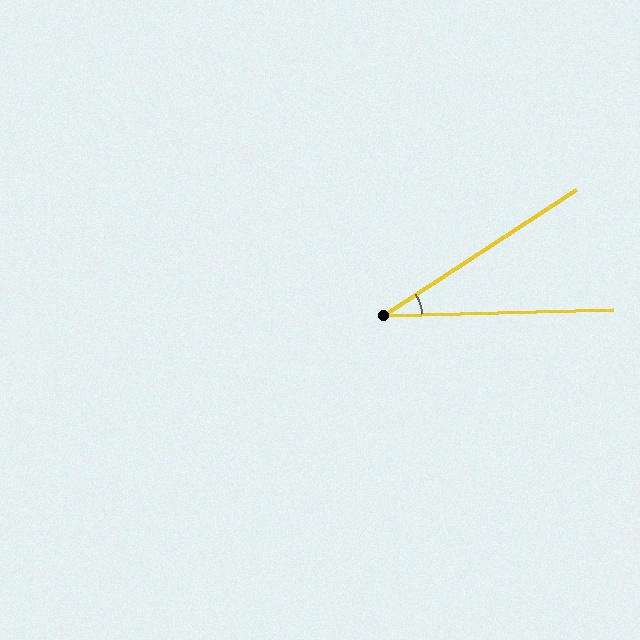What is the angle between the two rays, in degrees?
Approximately 32 degrees.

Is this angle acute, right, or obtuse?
It is acute.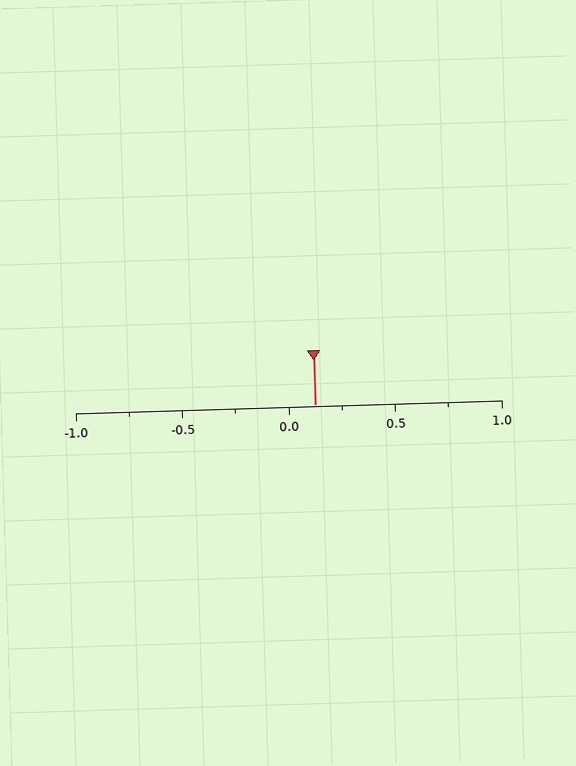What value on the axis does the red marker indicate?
The marker indicates approximately 0.12.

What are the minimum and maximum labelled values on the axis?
The axis runs from -1.0 to 1.0.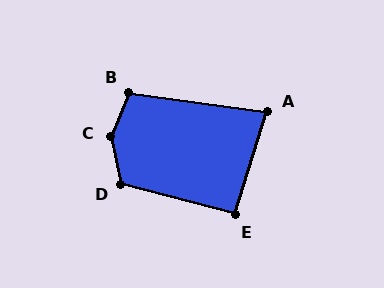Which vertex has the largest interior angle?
C, at approximately 146 degrees.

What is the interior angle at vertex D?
Approximately 117 degrees (obtuse).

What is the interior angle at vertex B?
Approximately 104 degrees (obtuse).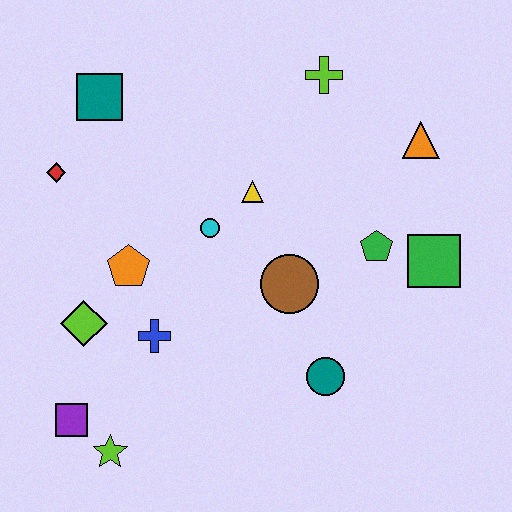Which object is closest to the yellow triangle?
The cyan circle is closest to the yellow triangle.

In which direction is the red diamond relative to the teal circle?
The red diamond is to the left of the teal circle.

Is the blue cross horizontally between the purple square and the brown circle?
Yes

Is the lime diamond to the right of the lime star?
No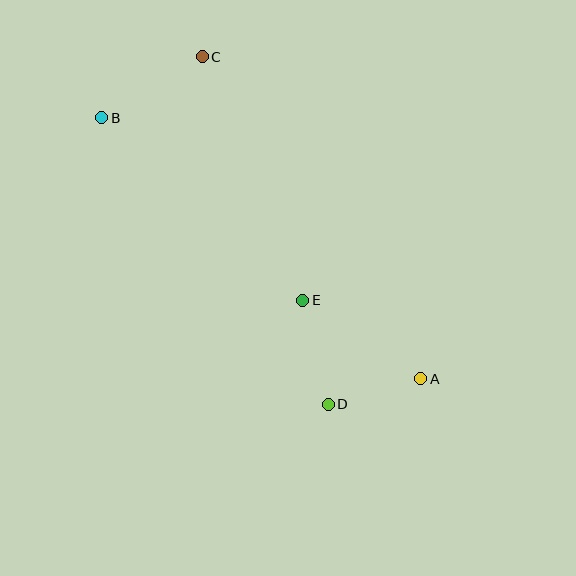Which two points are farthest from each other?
Points A and B are farthest from each other.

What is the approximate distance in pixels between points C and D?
The distance between C and D is approximately 370 pixels.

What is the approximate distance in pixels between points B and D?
The distance between B and D is approximately 365 pixels.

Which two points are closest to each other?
Points A and D are closest to each other.